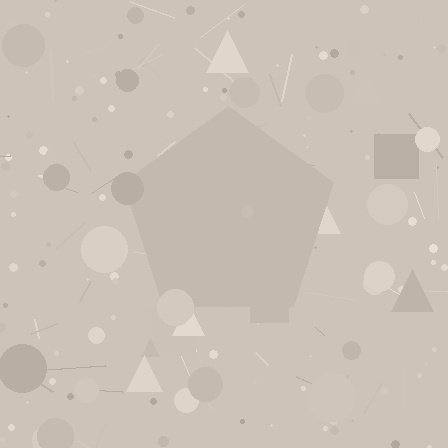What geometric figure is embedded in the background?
A pentagon is embedded in the background.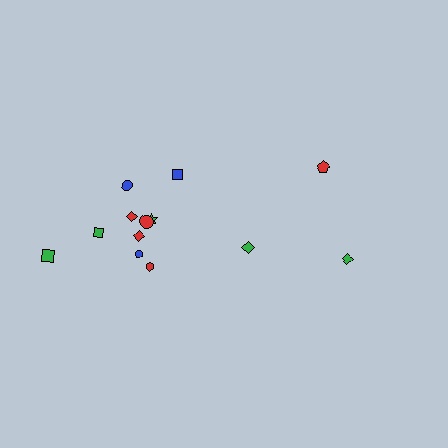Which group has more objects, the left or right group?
The left group.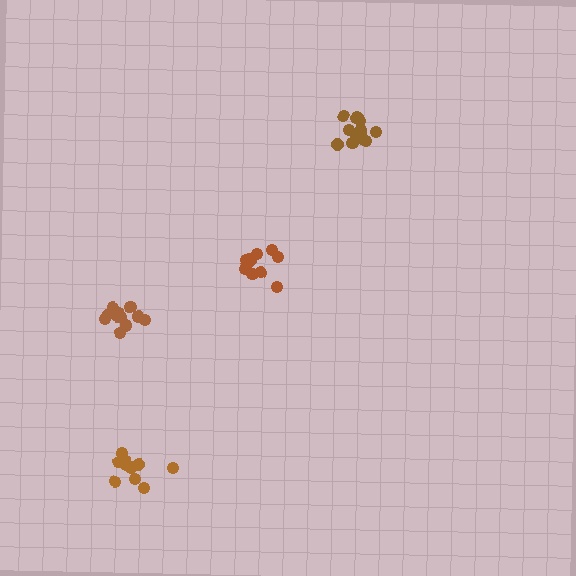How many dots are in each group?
Group 1: 11 dots, Group 2: 13 dots, Group 3: 12 dots, Group 4: 12 dots (48 total).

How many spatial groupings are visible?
There are 4 spatial groupings.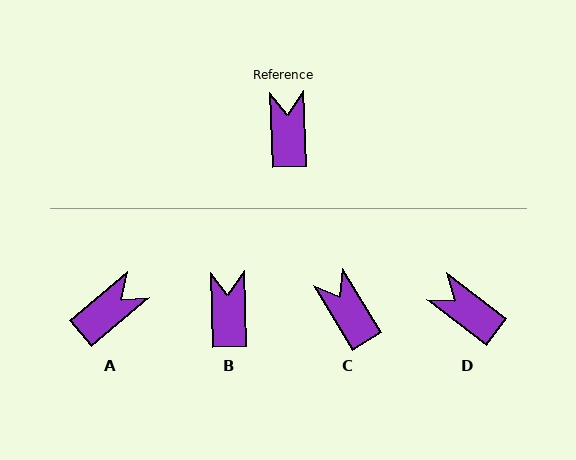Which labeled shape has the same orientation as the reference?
B.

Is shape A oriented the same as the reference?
No, it is off by about 52 degrees.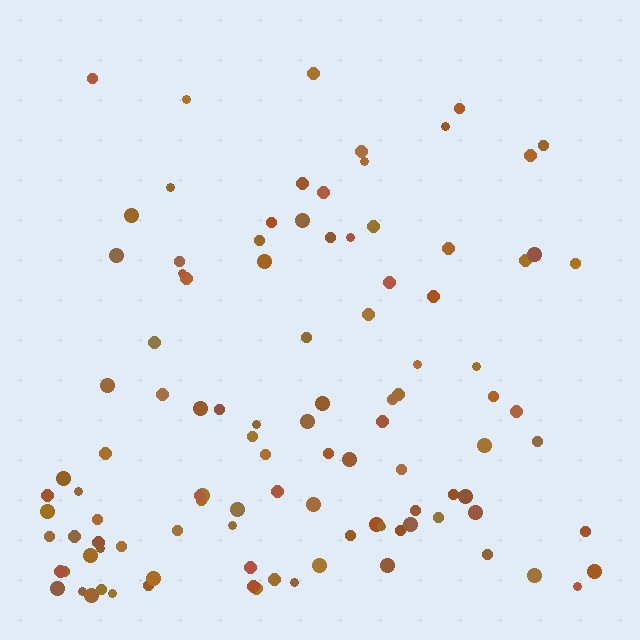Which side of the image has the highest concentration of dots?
The bottom.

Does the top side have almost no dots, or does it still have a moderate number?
Still a moderate number, just noticeably fewer than the bottom.